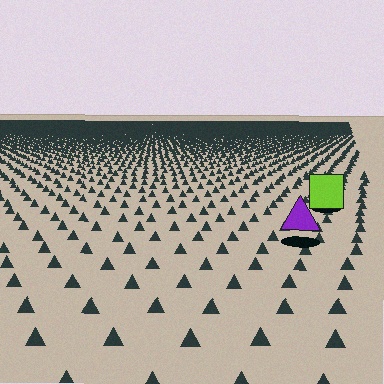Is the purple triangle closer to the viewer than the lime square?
Yes. The purple triangle is closer — you can tell from the texture gradient: the ground texture is coarser near it.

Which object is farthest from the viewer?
The lime square is farthest from the viewer. It appears smaller and the ground texture around it is denser.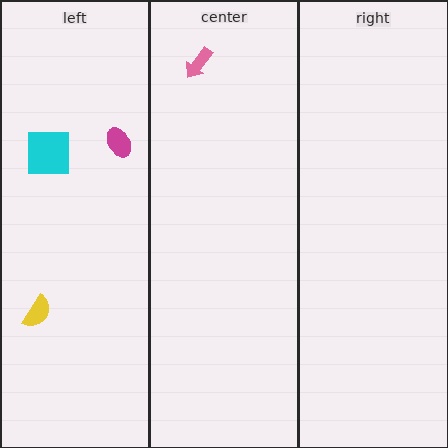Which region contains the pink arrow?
The center region.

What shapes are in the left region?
The yellow semicircle, the cyan square, the magenta ellipse.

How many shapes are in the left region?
3.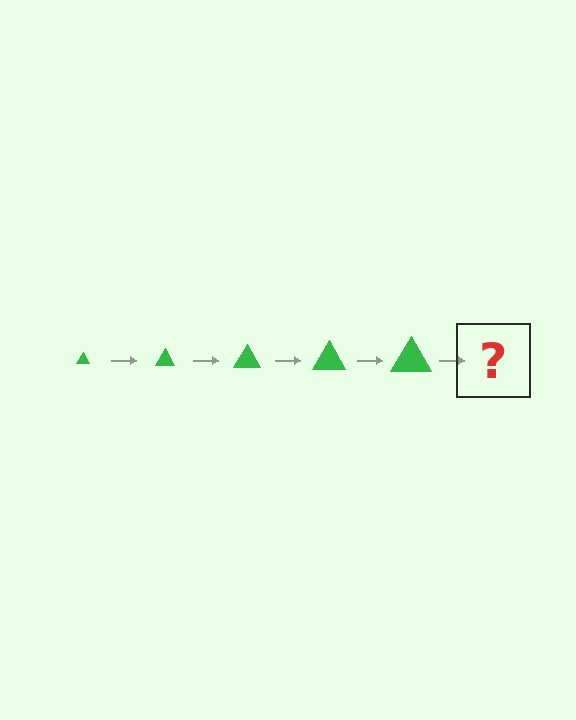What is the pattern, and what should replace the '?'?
The pattern is that the triangle gets progressively larger each step. The '?' should be a green triangle, larger than the previous one.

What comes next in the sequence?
The next element should be a green triangle, larger than the previous one.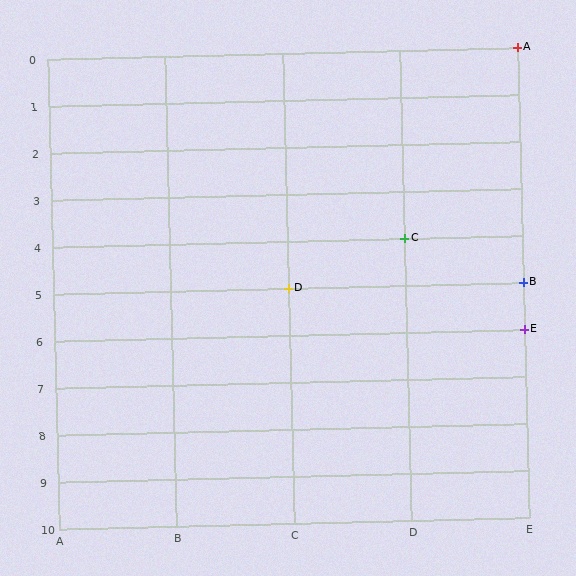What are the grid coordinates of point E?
Point E is at grid coordinates (E, 6).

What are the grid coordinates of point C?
Point C is at grid coordinates (D, 4).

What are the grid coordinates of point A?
Point A is at grid coordinates (E, 0).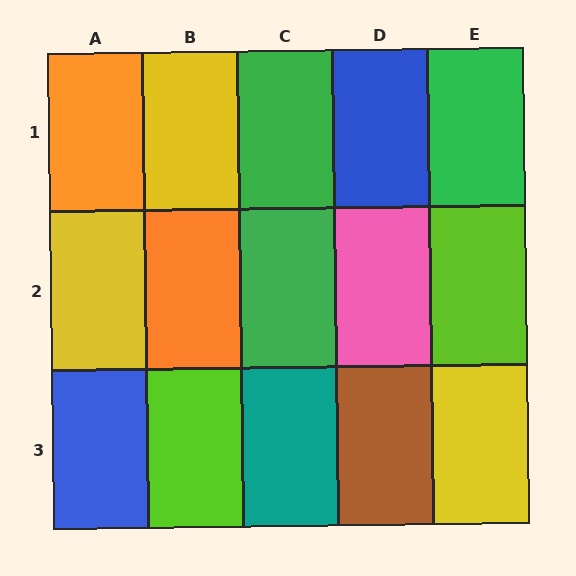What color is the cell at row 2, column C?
Green.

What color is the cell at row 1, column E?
Green.